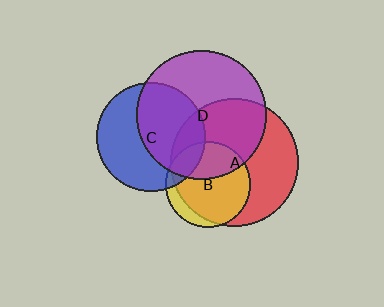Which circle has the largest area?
Circle D (purple).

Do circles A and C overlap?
Yes.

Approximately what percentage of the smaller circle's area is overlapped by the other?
Approximately 20%.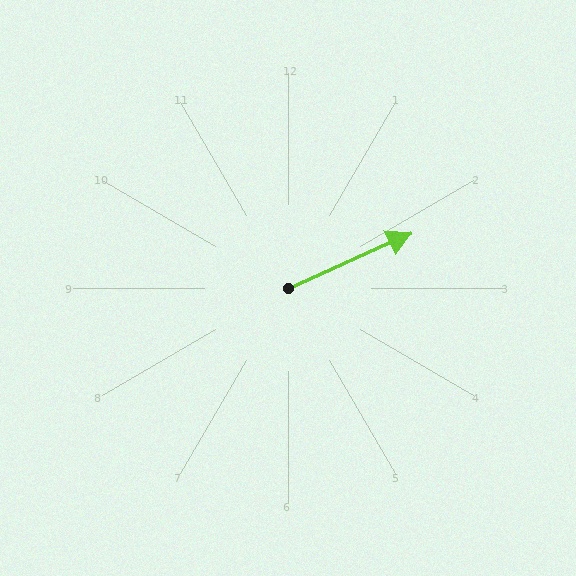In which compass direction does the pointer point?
Northeast.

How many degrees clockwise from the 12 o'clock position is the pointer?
Approximately 66 degrees.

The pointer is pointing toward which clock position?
Roughly 2 o'clock.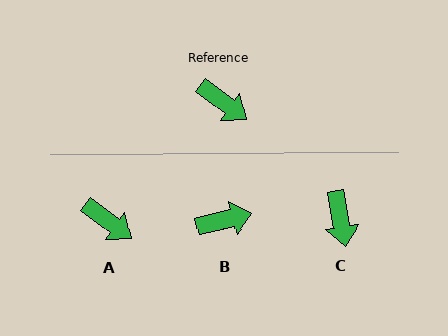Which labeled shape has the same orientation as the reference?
A.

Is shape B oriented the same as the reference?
No, it is off by about 51 degrees.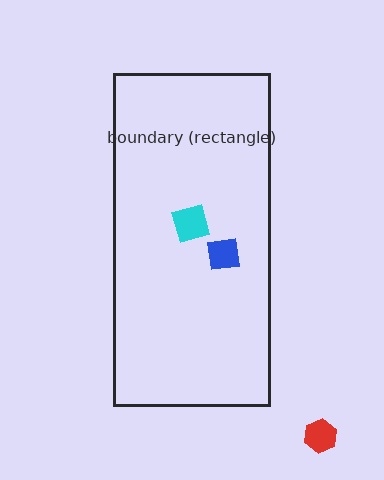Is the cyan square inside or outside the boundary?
Inside.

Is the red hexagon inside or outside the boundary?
Outside.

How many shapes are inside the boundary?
2 inside, 1 outside.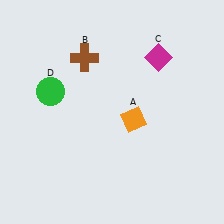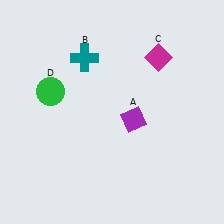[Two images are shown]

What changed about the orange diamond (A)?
In Image 1, A is orange. In Image 2, it changed to purple.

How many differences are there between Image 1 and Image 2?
There are 2 differences between the two images.